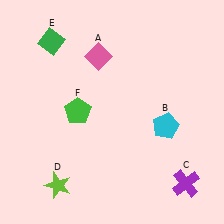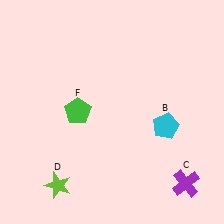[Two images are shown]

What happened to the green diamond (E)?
The green diamond (E) was removed in Image 2. It was in the top-left area of Image 1.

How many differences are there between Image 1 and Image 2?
There are 2 differences between the two images.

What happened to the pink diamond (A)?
The pink diamond (A) was removed in Image 2. It was in the top-left area of Image 1.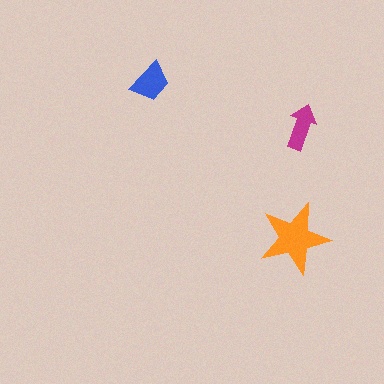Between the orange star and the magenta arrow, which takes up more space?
The orange star.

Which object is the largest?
The orange star.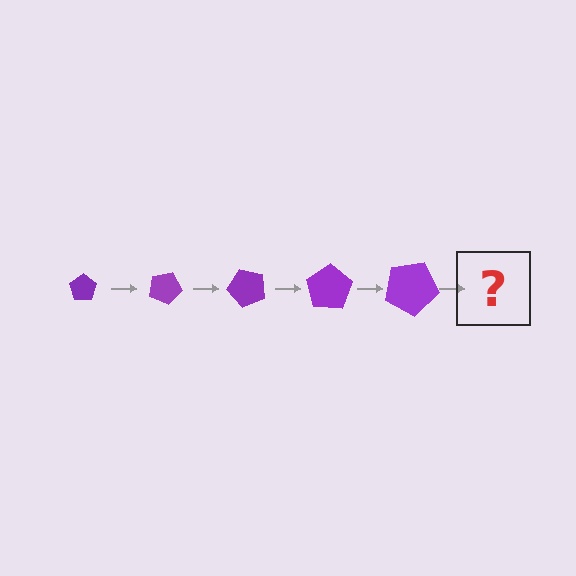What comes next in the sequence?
The next element should be a pentagon, larger than the previous one and rotated 125 degrees from the start.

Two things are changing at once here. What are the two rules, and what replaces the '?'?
The two rules are that the pentagon grows larger each step and it rotates 25 degrees each step. The '?' should be a pentagon, larger than the previous one and rotated 125 degrees from the start.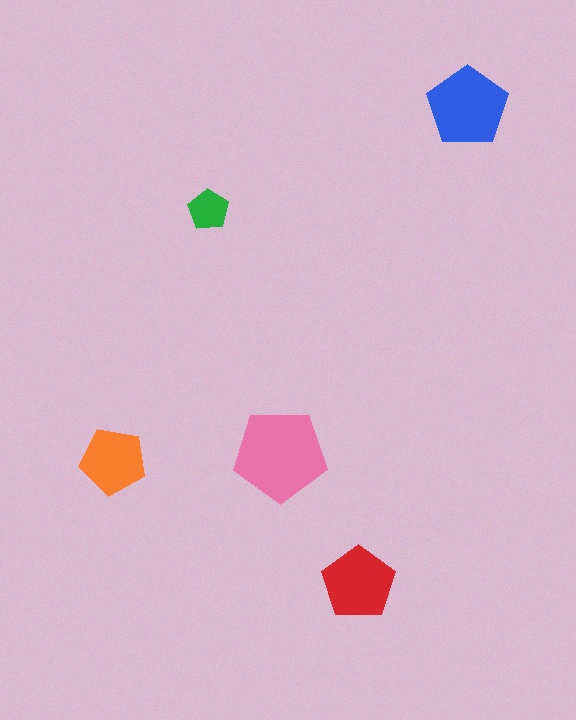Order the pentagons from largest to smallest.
the pink one, the blue one, the red one, the orange one, the green one.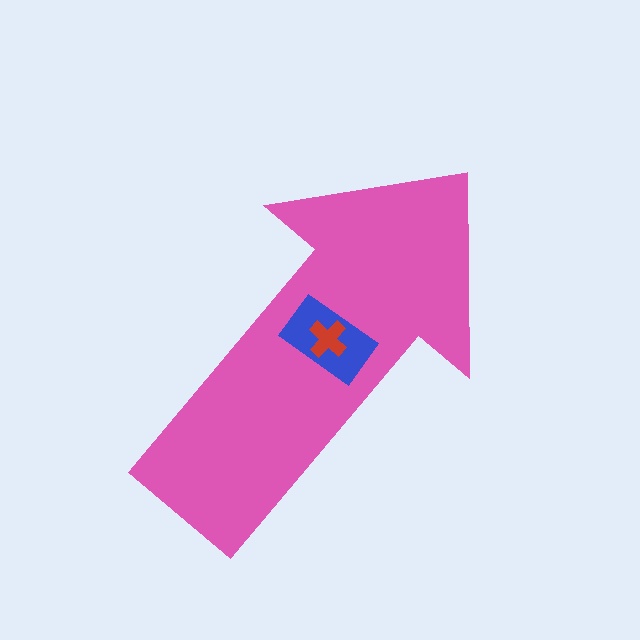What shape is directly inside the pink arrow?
The blue rectangle.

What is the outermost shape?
The pink arrow.